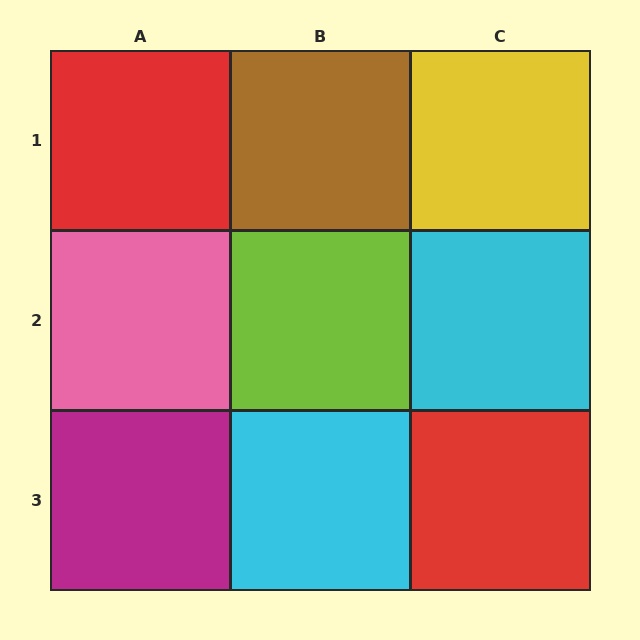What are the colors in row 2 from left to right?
Pink, lime, cyan.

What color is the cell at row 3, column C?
Red.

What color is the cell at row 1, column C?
Yellow.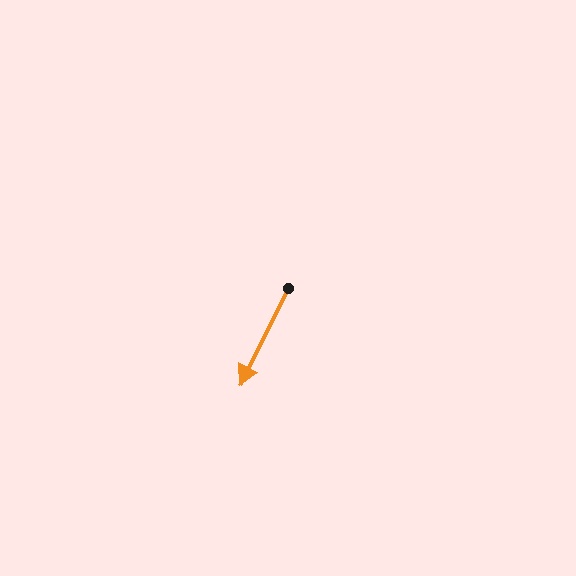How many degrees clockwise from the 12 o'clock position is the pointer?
Approximately 206 degrees.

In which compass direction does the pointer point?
Southwest.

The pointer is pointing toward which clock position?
Roughly 7 o'clock.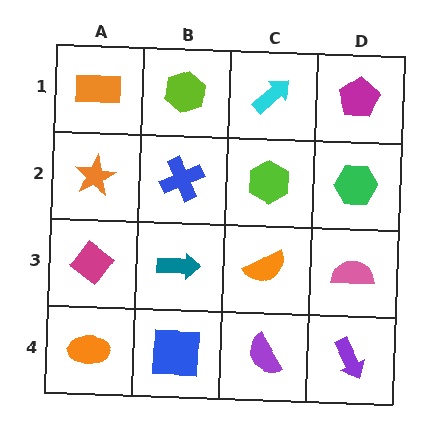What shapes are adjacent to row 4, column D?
A pink semicircle (row 3, column D), a purple semicircle (row 4, column C).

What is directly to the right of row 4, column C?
A purple arrow.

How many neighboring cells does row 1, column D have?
2.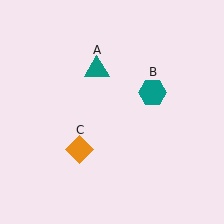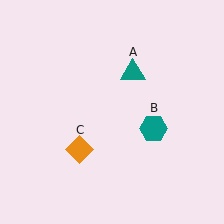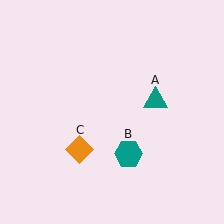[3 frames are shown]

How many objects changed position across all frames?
2 objects changed position: teal triangle (object A), teal hexagon (object B).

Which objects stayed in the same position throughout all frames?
Orange diamond (object C) remained stationary.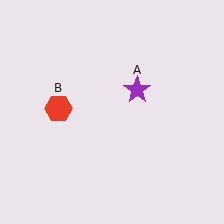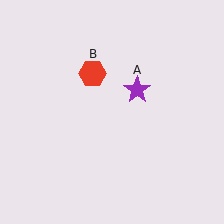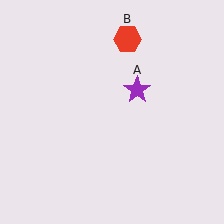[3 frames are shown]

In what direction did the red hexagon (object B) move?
The red hexagon (object B) moved up and to the right.